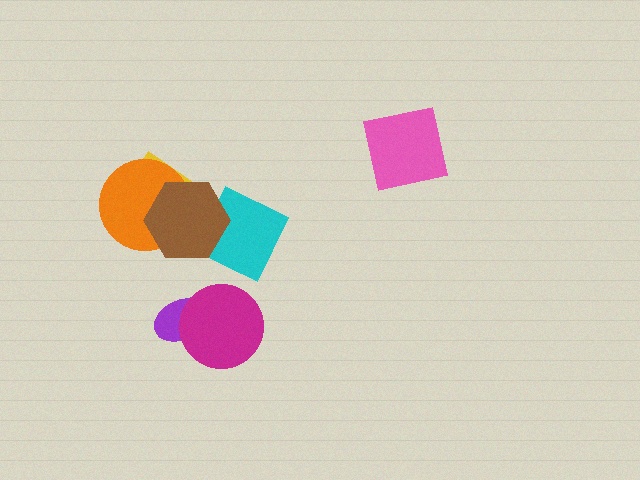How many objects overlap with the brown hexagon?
3 objects overlap with the brown hexagon.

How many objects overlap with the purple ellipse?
1 object overlaps with the purple ellipse.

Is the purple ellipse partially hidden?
Yes, it is partially covered by another shape.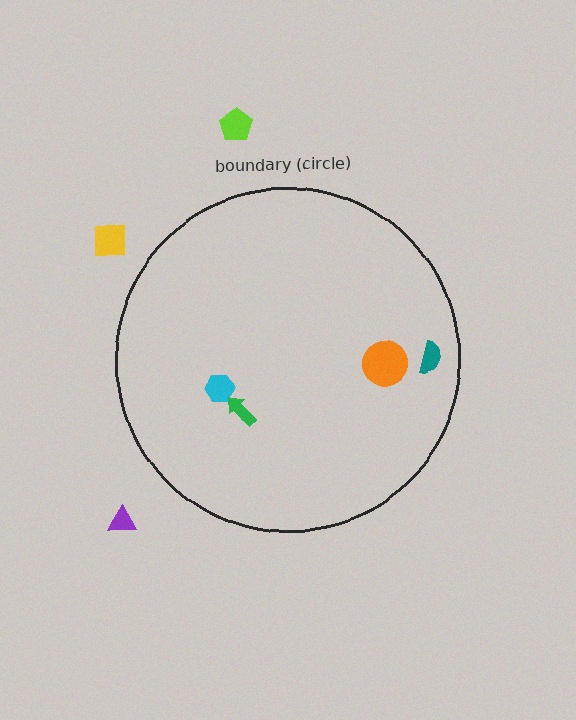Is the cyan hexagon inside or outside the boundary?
Inside.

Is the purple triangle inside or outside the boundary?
Outside.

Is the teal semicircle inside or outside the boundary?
Inside.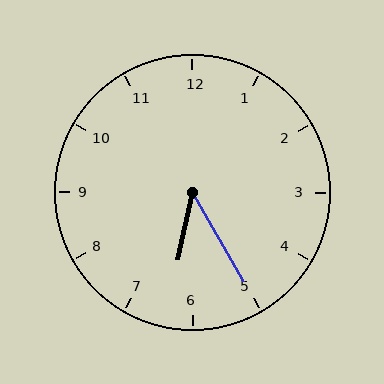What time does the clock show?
6:25.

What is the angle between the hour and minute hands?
Approximately 42 degrees.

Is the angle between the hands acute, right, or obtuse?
It is acute.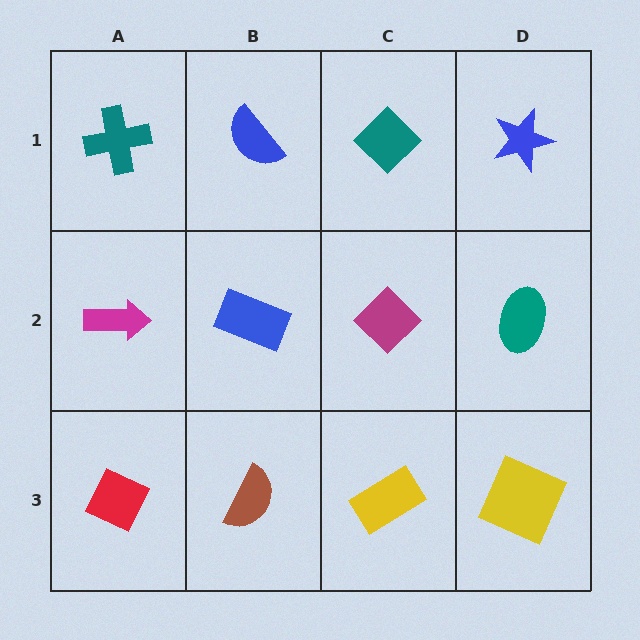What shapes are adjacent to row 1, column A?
A magenta arrow (row 2, column A), a blue semicircle (row 1, column B).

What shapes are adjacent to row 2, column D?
A blue star (row 1, column D), a yellow square (row 3, column D), a magenta diamond (row 2, column C).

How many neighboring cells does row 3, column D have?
2.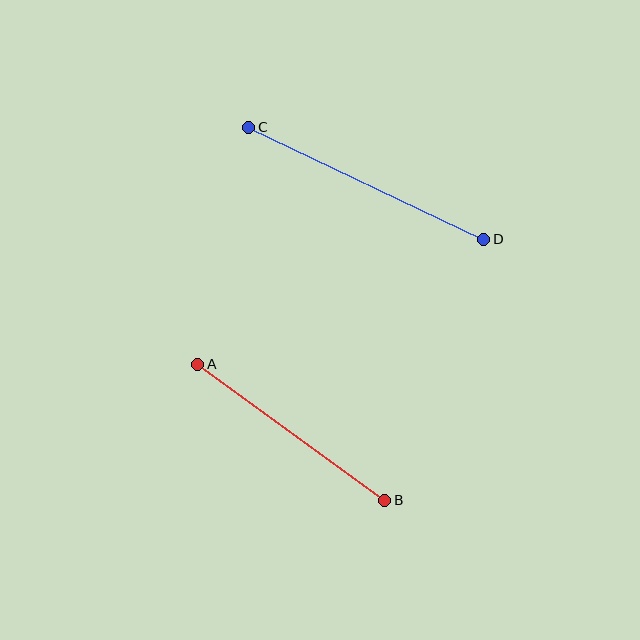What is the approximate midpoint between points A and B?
The midpoint is at approximately (291, 432) pixels.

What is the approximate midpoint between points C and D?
The midpoint is at approximately (366, 183) pixels.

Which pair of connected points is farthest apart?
Points C and D are farthest apart.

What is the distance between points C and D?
The distance is approximately 261 pixels.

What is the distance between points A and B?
The distance is approximately 232 pixels.